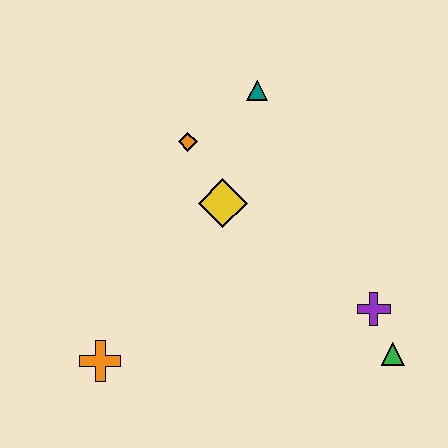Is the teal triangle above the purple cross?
Yes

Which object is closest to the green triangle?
The purple cross is closest to the green triangle.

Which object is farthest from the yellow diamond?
The green triangle is farthest from the yellow diamond.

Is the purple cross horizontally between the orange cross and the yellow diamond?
No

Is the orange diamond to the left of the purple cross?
Yes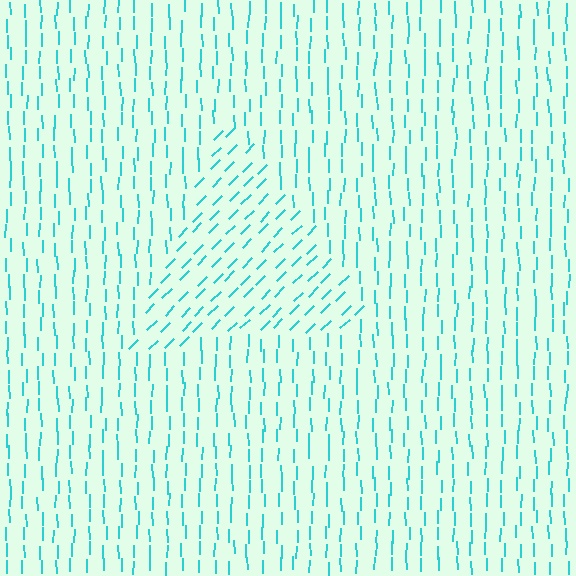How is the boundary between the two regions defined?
The boundary is defined purely by a change in line orientation (approximately 45 degrees difference). All lines are the same color and thickness.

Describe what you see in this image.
The image is filled with small cyan line segments. A triangle region in the image has lines oriented differently from the surrounding lines, creating a visible texture boundary.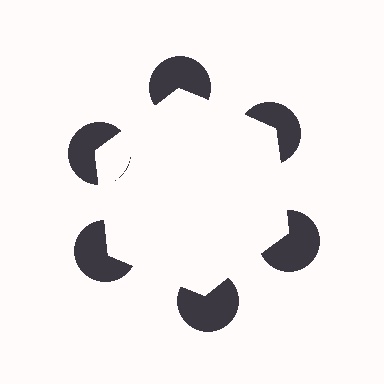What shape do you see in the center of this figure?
An illusory hexagon — its edges are inferred from the aligned wedge cuts in the pac-man discs, not physically drawn.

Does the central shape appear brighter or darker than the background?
It typically appears slightly brighter than the background, even though no actual brightness change is drawn.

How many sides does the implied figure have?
6 sides.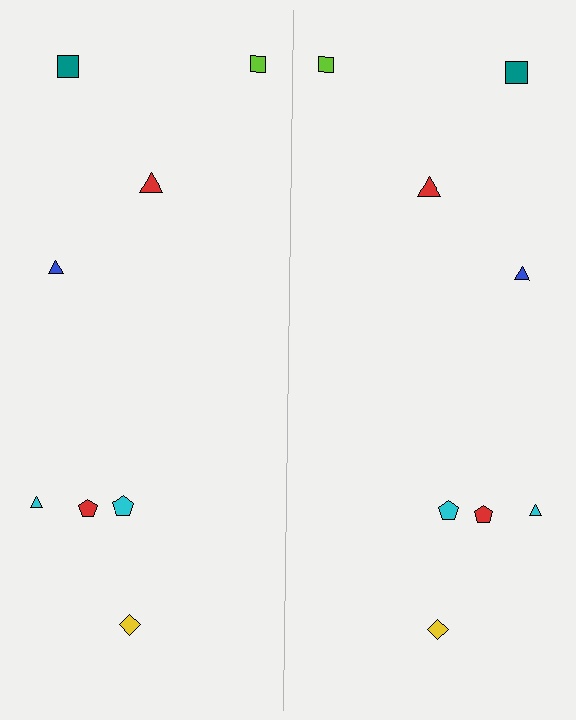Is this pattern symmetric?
Yes, this pattern has bilateral (reflection) symmetry.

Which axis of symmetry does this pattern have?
The pattern has a vertical axis of symmetry running through the center of the image.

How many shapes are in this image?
There are 16 shapes in this image.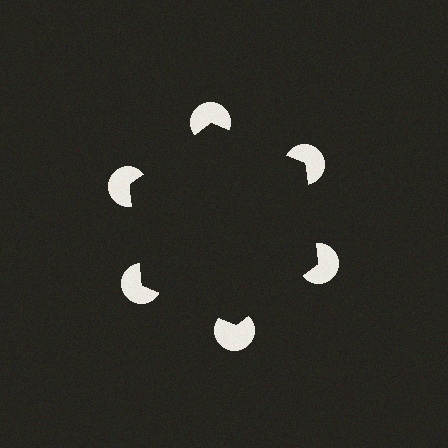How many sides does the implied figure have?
6 sides.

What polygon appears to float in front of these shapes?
An illusory hexagon — its edges are inferred from the aligned wedge cuts in the pac-man discs, not physically drawn.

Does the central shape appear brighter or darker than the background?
It typically appears slightly darker than the background, even though no actual brightness change is drawn.